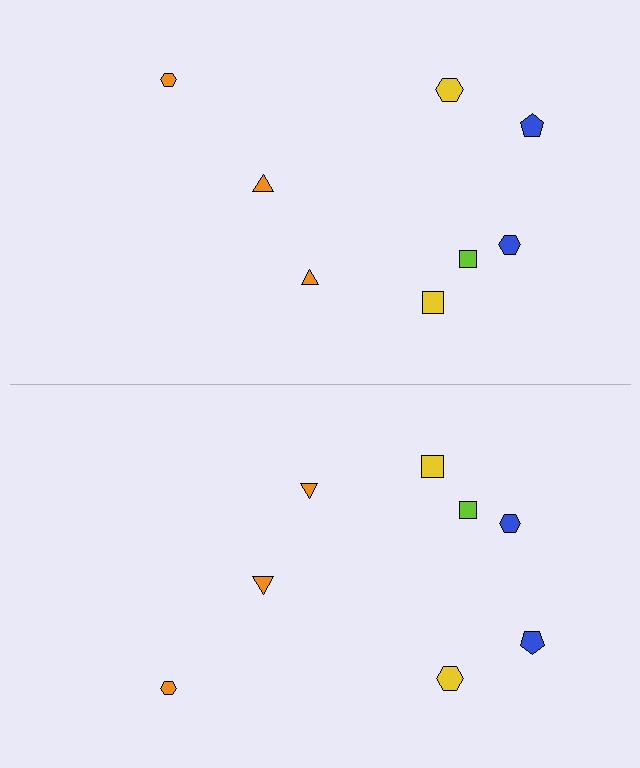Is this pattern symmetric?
Yes, this pattern has bilateral (reflection) symmetry.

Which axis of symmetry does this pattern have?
The pattern has a horizontal axis of symmetry running through the center of the image.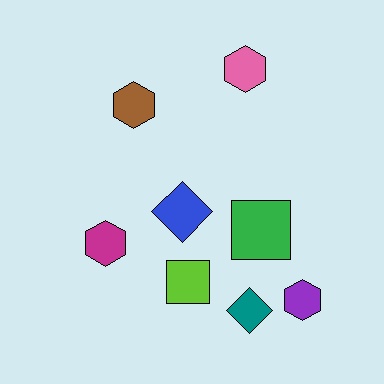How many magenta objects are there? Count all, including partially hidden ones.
There is 1 magenta object.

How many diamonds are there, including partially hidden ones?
There are 2 diamonds.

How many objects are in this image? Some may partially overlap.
There are 8 objects.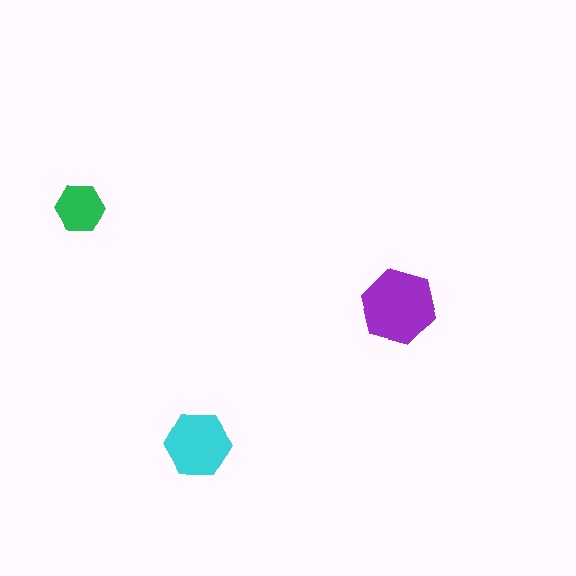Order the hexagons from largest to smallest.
the purple one, the cyan one, the green one.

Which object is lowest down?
The cyan hexagon is bottommost.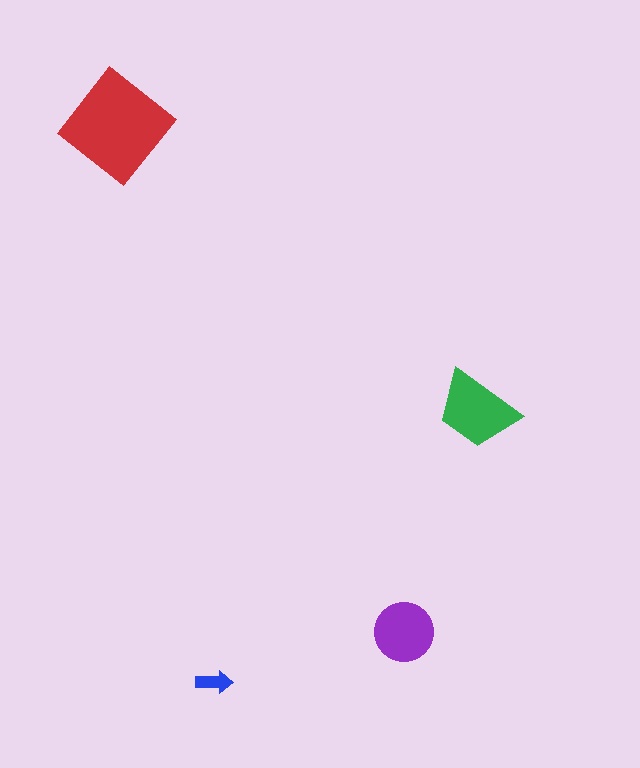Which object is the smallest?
The blue arrow.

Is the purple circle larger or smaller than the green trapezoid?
Smaller.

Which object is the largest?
The red diamond.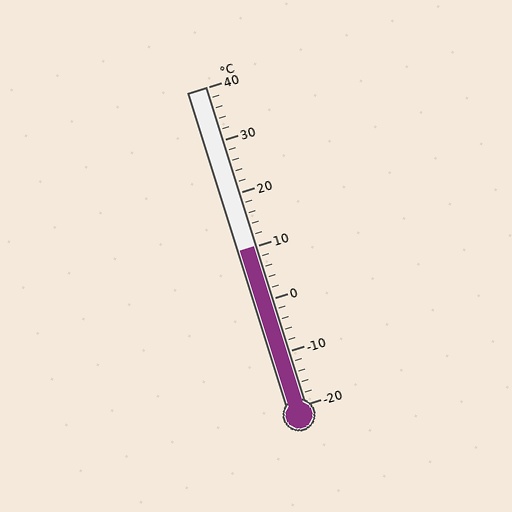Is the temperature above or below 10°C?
The temperature is at 10°C.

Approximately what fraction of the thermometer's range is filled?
The thermometer is filled to approximately 50% of its range.